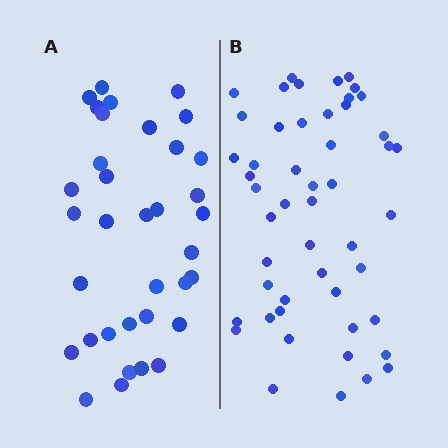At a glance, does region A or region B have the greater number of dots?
Region B (the right region) has more dots.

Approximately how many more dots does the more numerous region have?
Region B has approximately 15 more dots than region A.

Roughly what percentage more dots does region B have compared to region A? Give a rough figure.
About 45% more.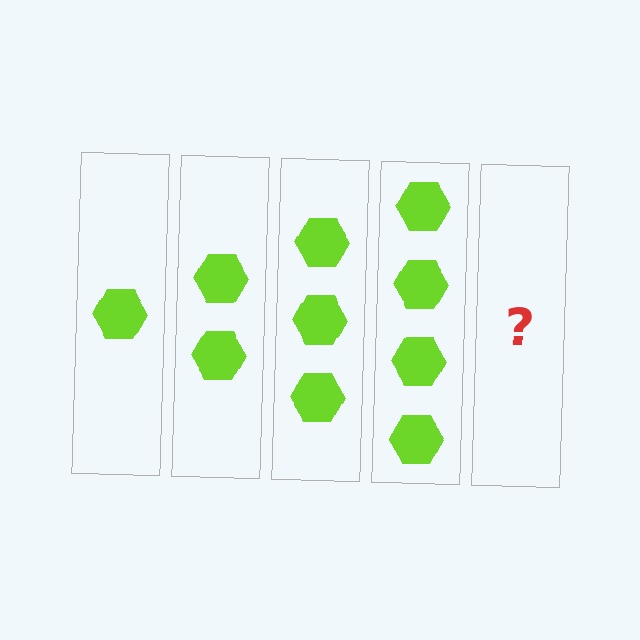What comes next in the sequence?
The next element should be 5 hexagons.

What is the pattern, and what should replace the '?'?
The pattern is that each step adds one more hexagon. The '?' should be 5 hexagons.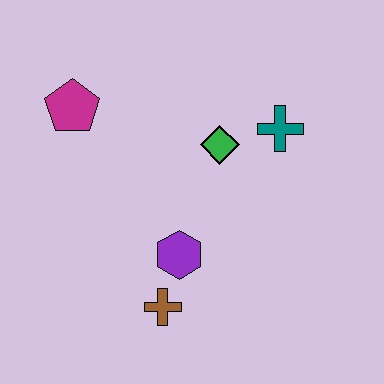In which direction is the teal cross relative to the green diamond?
The teal cross is to the right of the green diamond.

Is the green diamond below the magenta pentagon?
Yes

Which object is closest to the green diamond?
The teal cross is closest to the green diamond.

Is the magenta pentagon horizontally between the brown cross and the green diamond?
No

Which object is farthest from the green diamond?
The brown cross is farthest from the green diamond.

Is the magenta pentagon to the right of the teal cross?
No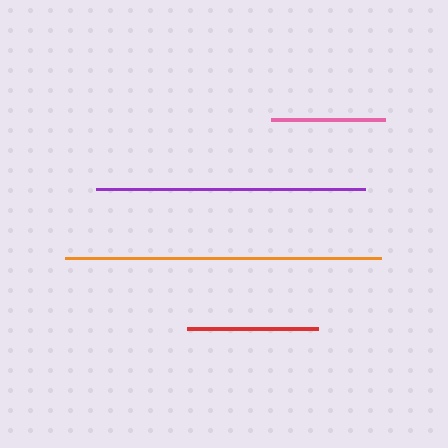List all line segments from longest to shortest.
From longest to shortest: orange, purple, red, pink.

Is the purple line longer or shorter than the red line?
The purple line is longer than the red line.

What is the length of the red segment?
The red segment is approximately 131 pixels long.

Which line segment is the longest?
The orange line is the longest at approximately 316 pixels.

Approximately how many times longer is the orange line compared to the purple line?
The orange line is approximately 1.2 times the length of the purple line.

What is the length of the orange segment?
The orange segment is approximately 316 pixels long.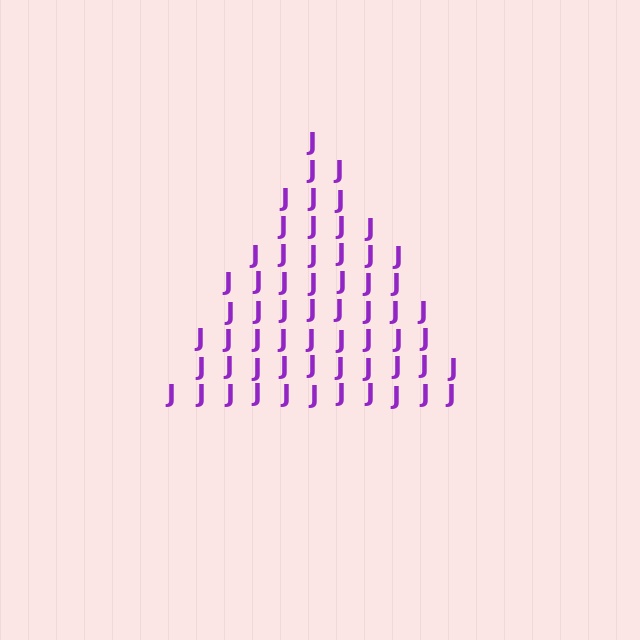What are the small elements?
The small elements are letter J's.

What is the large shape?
The large shape is a triangle.